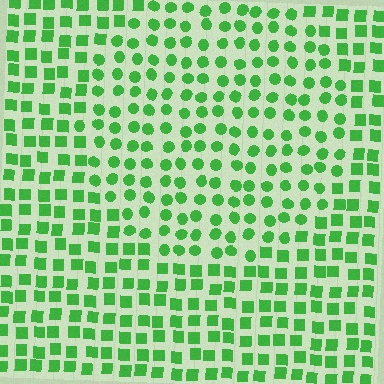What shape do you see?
I see a circle.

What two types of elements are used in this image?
The image uses circles inside the circle region and squares outside it.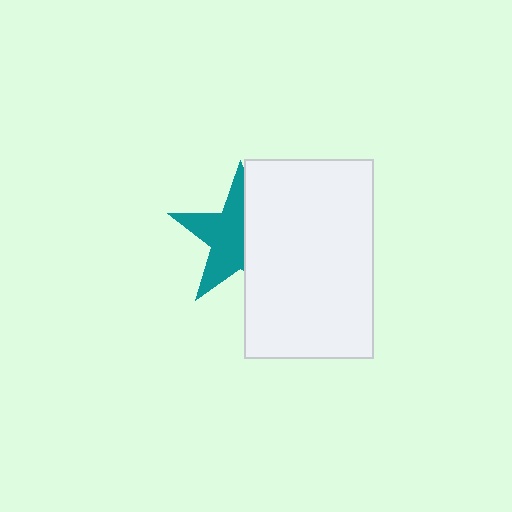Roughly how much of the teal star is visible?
About half of it is visible (roughly 54%).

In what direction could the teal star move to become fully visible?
The teal star could move left. That would shift it out from behind the white rectangle entirely.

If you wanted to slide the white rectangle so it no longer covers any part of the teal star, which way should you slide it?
Slide it right — that is the most direct way to separate the two shapes.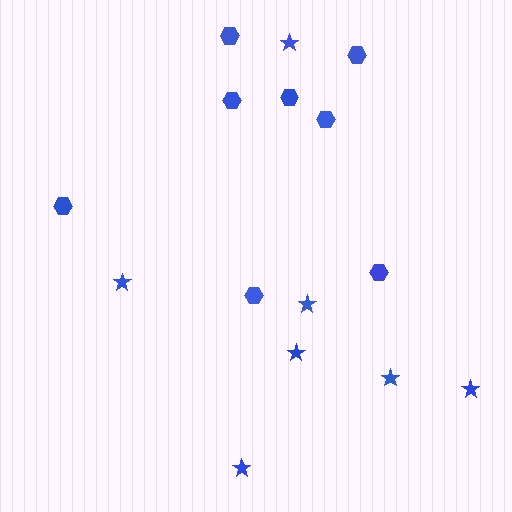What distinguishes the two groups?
There are 2 groups: one group of hexagons (8) and one group of stars (7).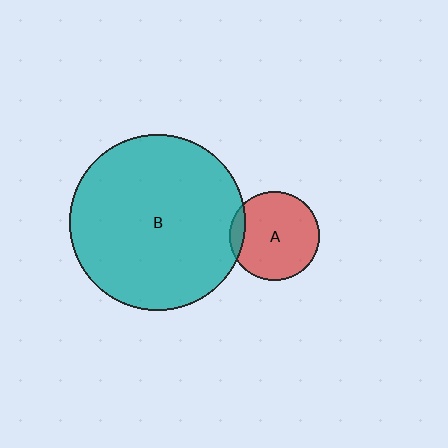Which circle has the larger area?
Circle B (teal).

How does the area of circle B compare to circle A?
Approximately 3.9 times.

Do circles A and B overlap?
Yes.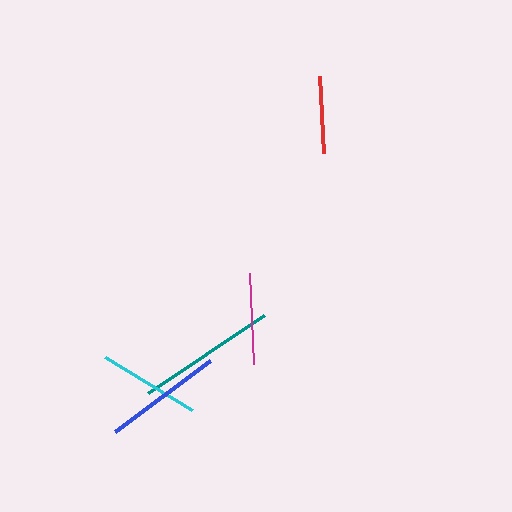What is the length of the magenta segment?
The magenta segment is approximately 90 pixels long.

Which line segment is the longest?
The teal line is the longest at approximately 139 pixels.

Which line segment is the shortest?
The red line is the shortest at approximately 77 pixels.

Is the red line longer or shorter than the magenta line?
The magenta line is longer than the red line.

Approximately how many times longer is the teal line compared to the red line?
The teal line is approximately 1.8 times the length of the red line.